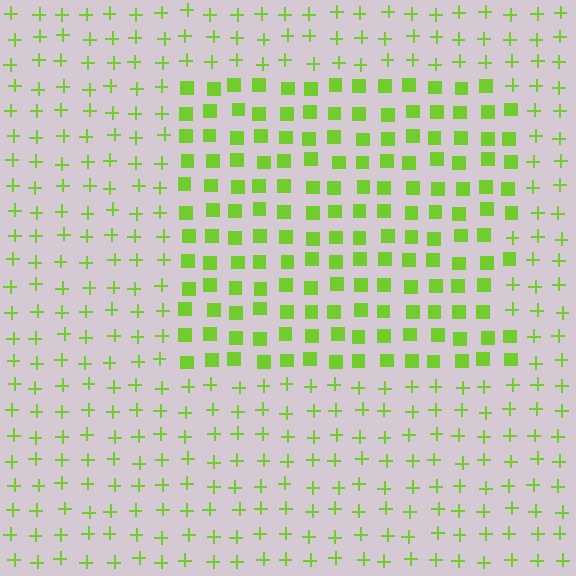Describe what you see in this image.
The image is filled with small lime elements arranged in a uniform grid. A rectangle-shaped region contains squares, while the surrounding area contains plus signs. The boundary is defined purely by the change in element shape.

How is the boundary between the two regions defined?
The boundary is defined by a change in element shape: squares inside vs. plus signs outside. All elements share the same color and spacing.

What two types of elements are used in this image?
The image uses squares inside the rectangle region and plus signs outside it.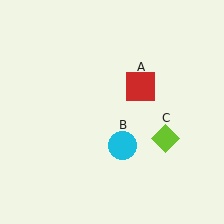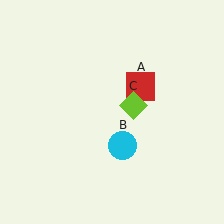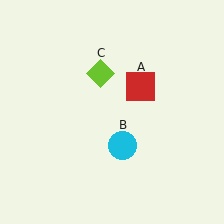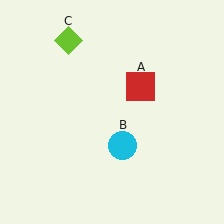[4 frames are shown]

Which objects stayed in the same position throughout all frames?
Red square (object A) and cyan circle (object B) remained stationary.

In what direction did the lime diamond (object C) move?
The lime diamond (object C) moved up and to the left.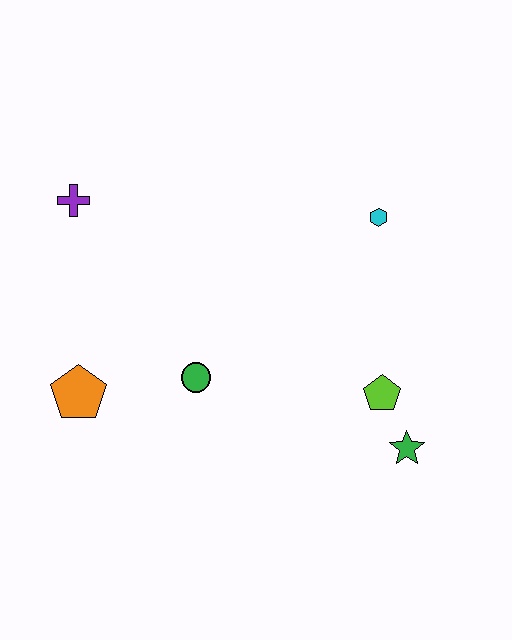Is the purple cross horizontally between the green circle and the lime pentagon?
No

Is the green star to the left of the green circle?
No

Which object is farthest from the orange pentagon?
The cyan hexagon is farthest from the orange pentagon.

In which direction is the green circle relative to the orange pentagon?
The green circle is to the right of the orange pentagon.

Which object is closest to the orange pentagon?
The green circle is closest to the orange pentagon.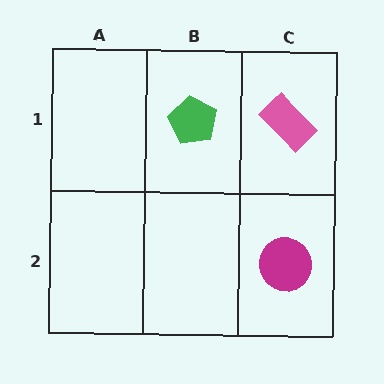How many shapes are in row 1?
2 shapes.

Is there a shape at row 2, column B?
No, that cell is empty.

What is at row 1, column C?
A pink rectangle.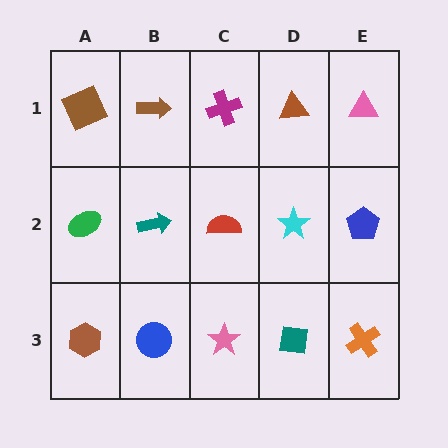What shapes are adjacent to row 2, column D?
A brown triangle (row 1, column D), a teal square (row 3, column D), a red semicircle (row 2, column C), a blue pentagon (row 2, column E).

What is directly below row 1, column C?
A red semicircle.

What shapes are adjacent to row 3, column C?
A red semicircle (row 2, column C), a blue circle (row 3, column B), a teal square (row 3, column D).